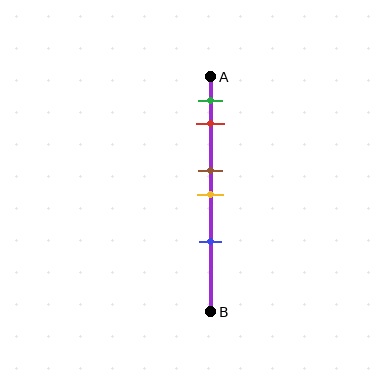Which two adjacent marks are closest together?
The brown and yellow marks are the closest adjacent pair.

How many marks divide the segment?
There are 5 marks dividing the segment.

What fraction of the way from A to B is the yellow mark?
The yellow mark is approximately 50% (0.5) of the way from A to B.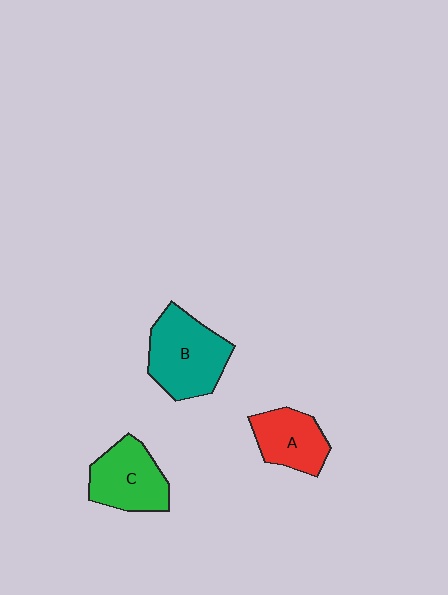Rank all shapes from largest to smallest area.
From largest to smallest: B (teal), C (green), A (red).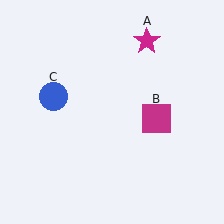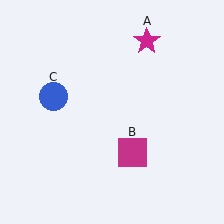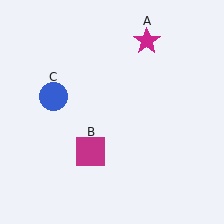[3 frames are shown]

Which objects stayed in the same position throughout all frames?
Magenta star (object A) and blue circle (object C) remained stationary.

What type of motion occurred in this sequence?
The magenta square (object B) rotated clockwise around the center of the scene.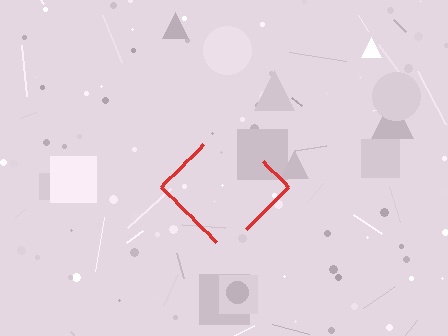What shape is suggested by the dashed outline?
The dashed outline suggests a diamond.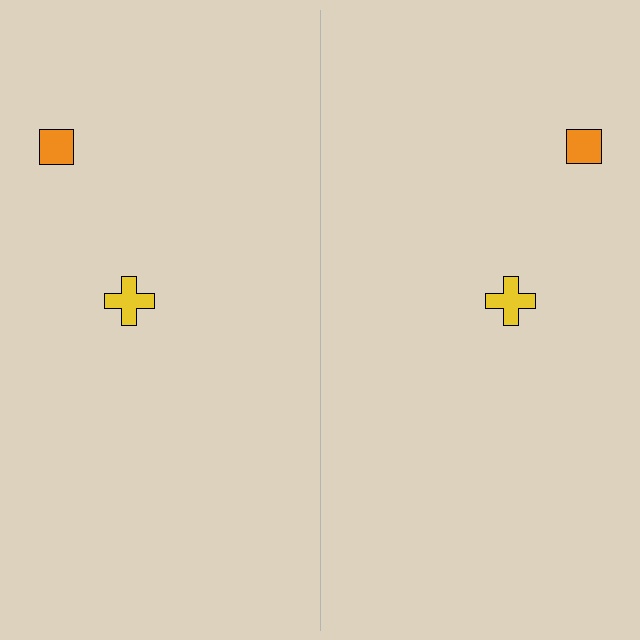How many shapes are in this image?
There are 4 shapes in this image.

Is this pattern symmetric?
Yes, this pattern has bilateral (reflection) symmetry.